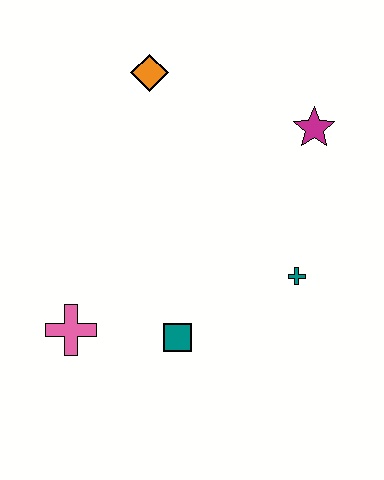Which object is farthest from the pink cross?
The magenta star is farthest from the pink cross.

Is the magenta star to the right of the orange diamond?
Yes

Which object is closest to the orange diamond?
The magenta star is closest to the orange diamond.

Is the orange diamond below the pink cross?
No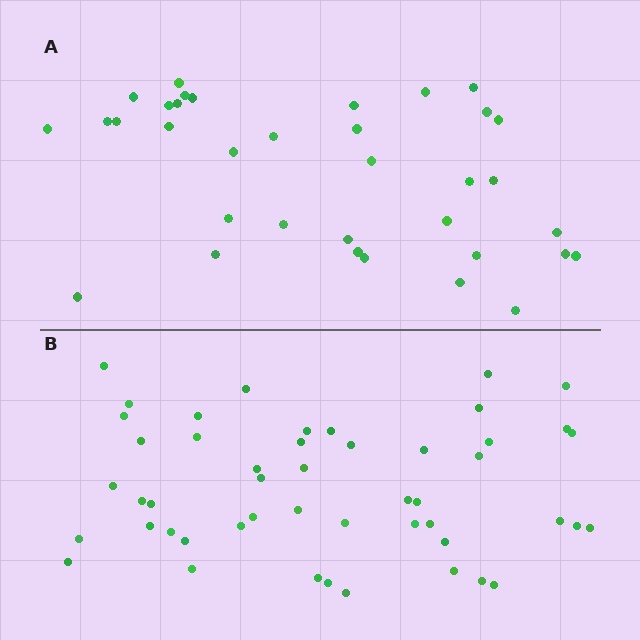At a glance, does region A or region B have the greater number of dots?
Region B (the bottom region) has more dots.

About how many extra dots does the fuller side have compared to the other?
Region B has approximately 15 more dots than region A.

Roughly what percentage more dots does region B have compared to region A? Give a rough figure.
About 40% more.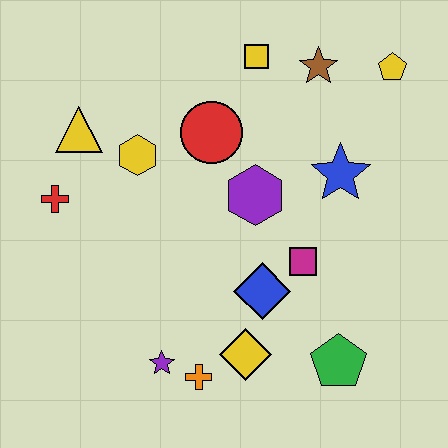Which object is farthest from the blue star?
The red cross is farthest from the blue star.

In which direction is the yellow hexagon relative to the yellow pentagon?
The yellow hexagon is to the left of the yellow pentagon.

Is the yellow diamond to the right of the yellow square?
No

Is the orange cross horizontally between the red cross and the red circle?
Yes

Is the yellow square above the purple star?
Yes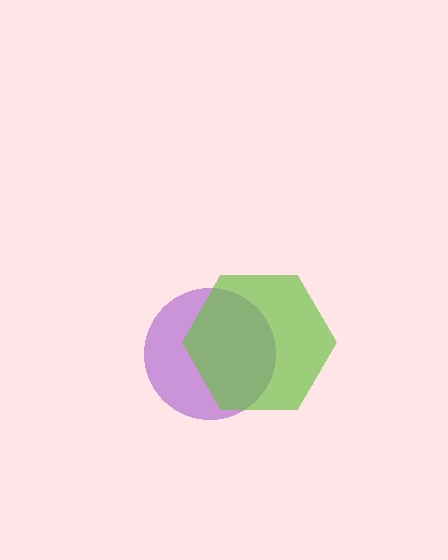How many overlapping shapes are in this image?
There are 2 overlapping shapes in the image.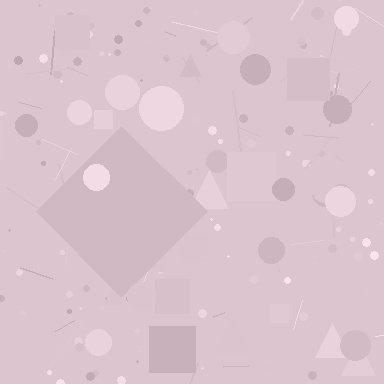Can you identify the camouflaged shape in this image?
The camouflaged shape is a diamond.